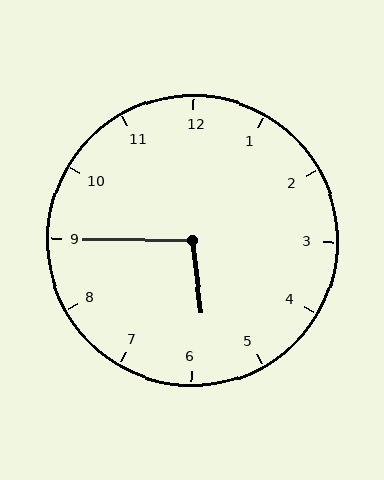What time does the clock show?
5:45.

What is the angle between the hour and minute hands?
Approximately 98 degrees.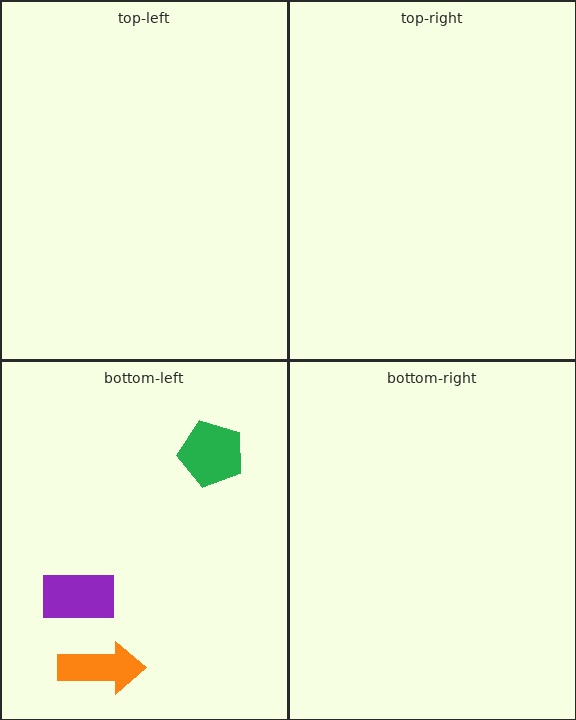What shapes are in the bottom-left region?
The orange arrow, the green pentagon, the purple rectangle.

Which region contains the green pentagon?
The bottom-left region.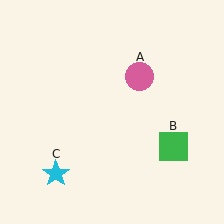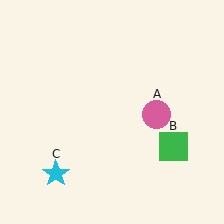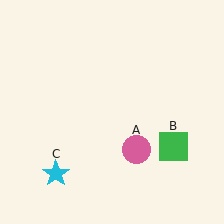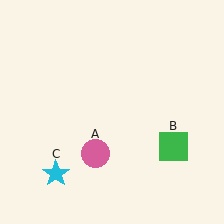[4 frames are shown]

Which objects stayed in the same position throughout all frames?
Green square (object B) and cyan star (object C) remained stationary.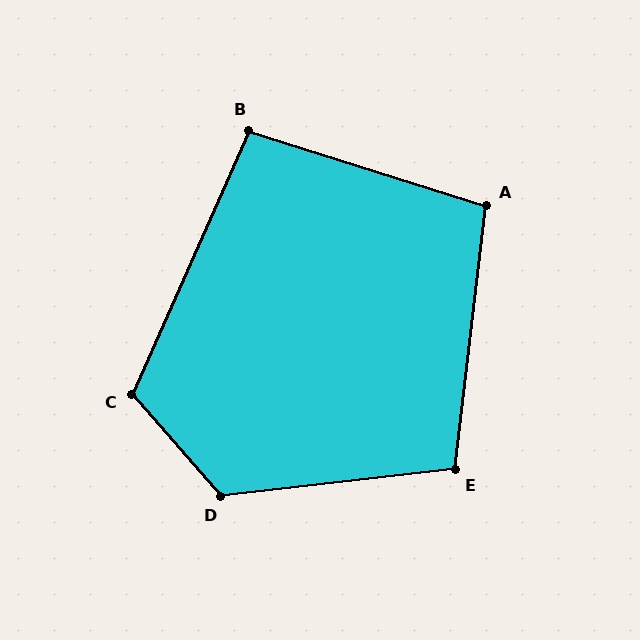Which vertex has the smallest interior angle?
B, at approximately 97 degrees.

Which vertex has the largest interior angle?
D, at approximately 125 degrees.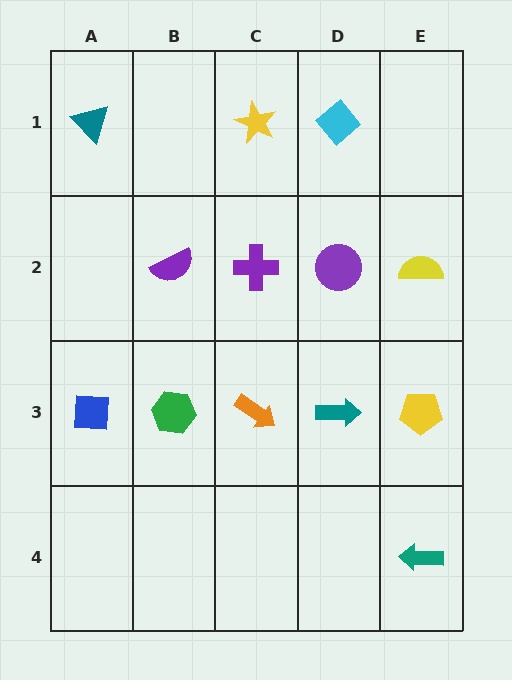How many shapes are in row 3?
5 shapes.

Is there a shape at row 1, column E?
No, that cell is empty.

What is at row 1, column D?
A cyan diamond.